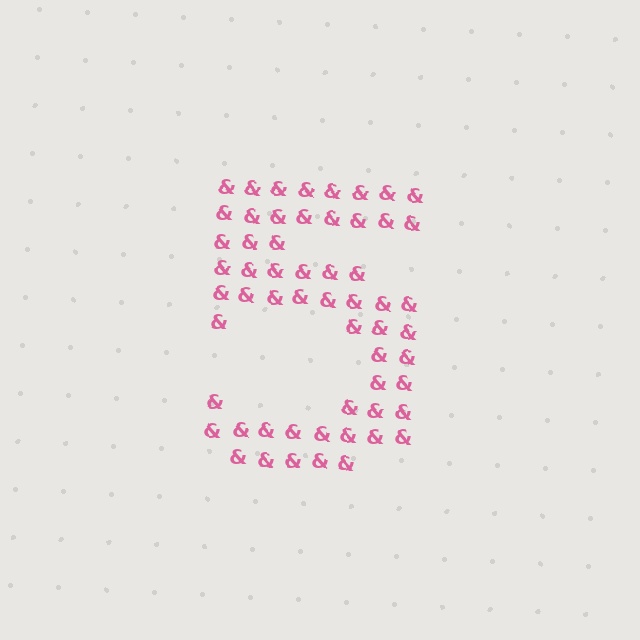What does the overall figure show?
The overall figure shows the digit 5.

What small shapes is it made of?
It is made of small ampersands.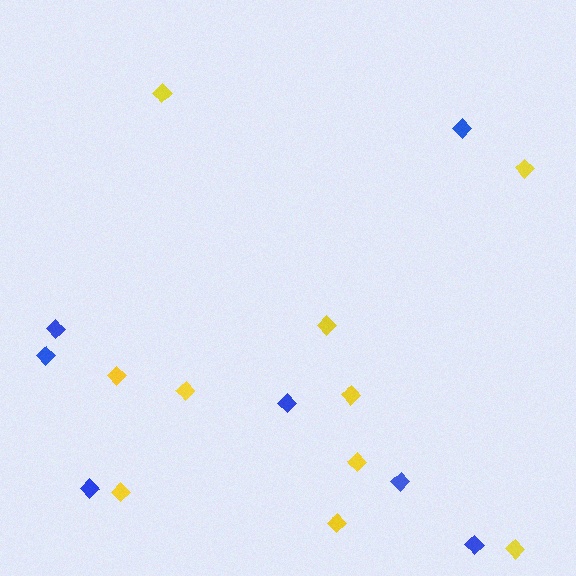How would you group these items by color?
There are 2 groups: one group of yellow diamonds (10) and one group of blue diamonds (7).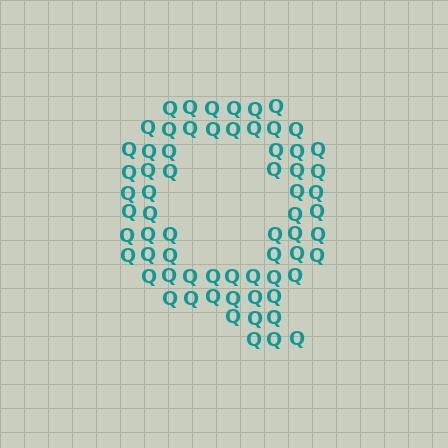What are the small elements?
The small elements are letter Q's.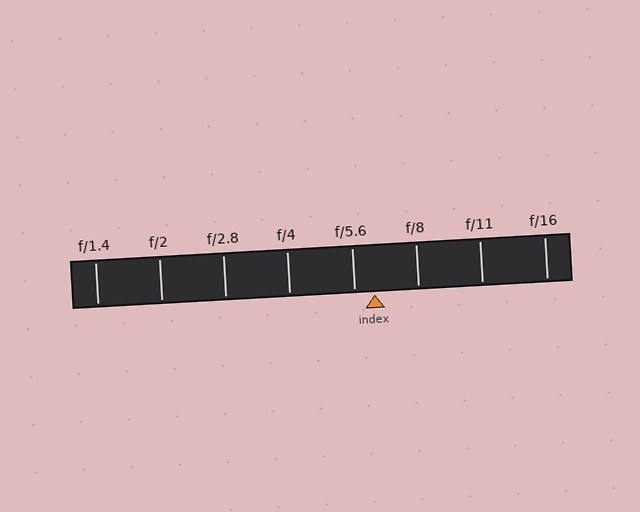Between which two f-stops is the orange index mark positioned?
The index mark is between f/5.6 and f/8.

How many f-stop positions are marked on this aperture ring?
There are 8 f-stop positions marked.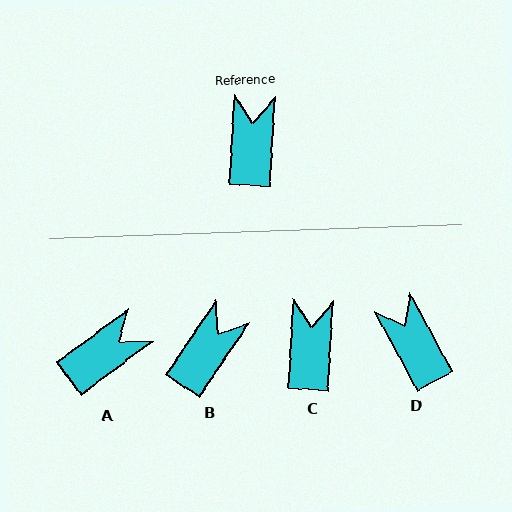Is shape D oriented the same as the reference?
No, it is off by about 32 degrees.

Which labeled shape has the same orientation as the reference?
C.